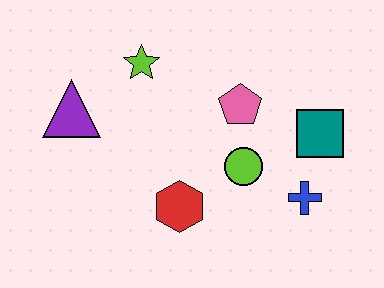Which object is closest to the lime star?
The purple triangle is closest to the lime star.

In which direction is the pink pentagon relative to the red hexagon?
The pink pentagon is above the red hexagon.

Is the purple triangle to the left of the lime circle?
Yes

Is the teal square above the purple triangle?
No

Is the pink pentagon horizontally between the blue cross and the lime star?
Yes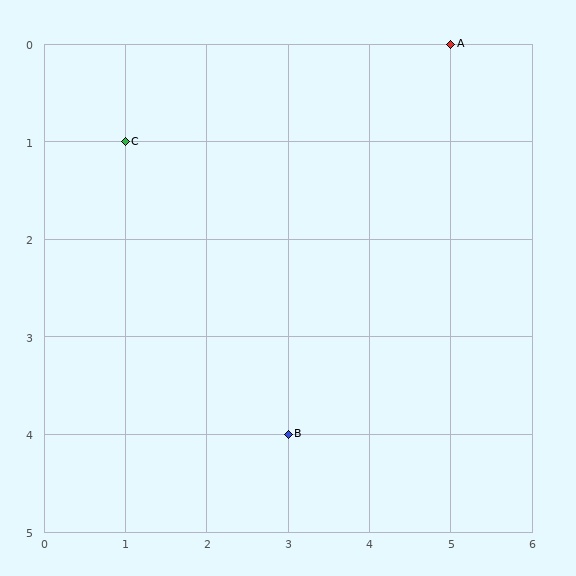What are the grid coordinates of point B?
Point B is at grid coordinates (3, 4).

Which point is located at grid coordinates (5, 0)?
Point A is at (5, 0).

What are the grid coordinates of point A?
Point A is at grid coordinates (5, 0).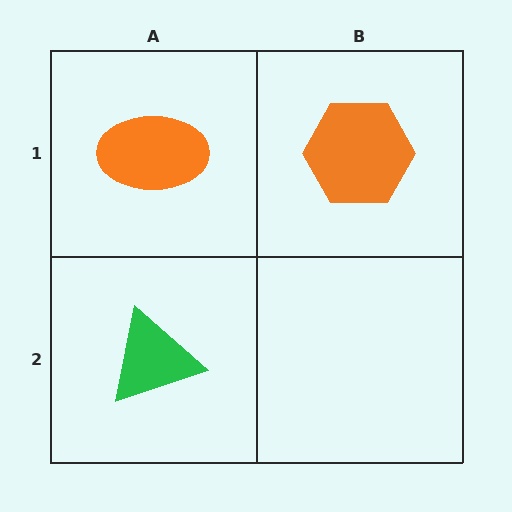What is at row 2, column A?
A green triangle.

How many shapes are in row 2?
1 shape.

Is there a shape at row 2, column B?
No, that cell is empty.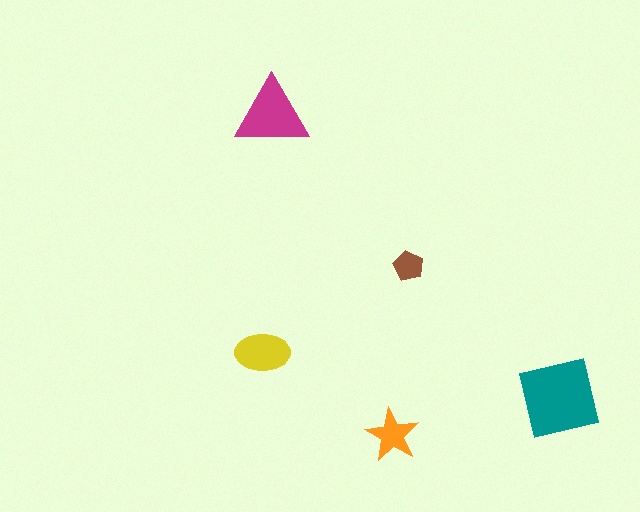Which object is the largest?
The teal square.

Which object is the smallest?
The brown pentagon.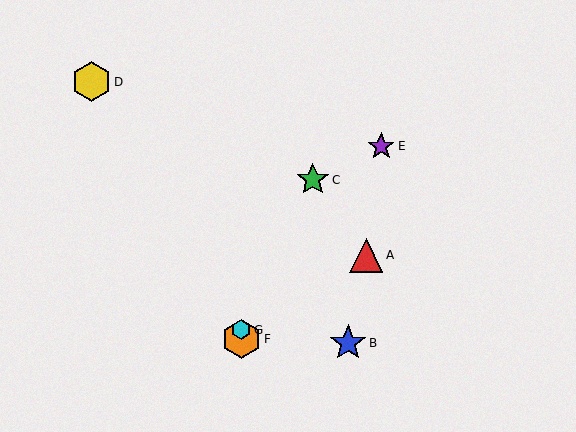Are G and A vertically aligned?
No, G is at x≈241 and A is at x≈366.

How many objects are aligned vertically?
2 objects (F, G) are aligned vertically.